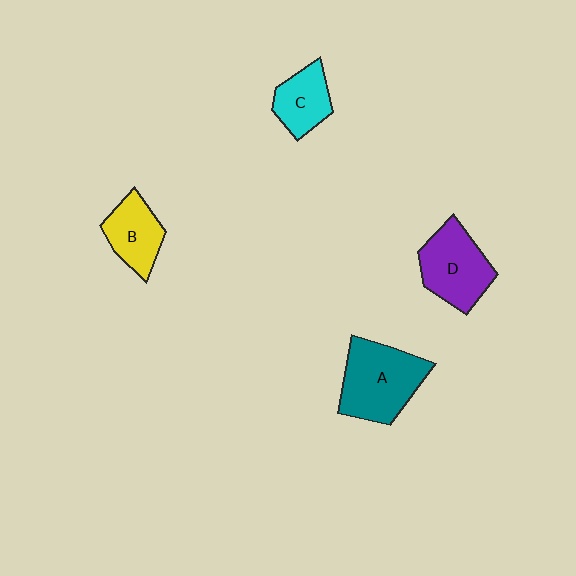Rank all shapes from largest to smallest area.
From largest to smallest: A (teal), D (purple), B (yellow), C (cyan).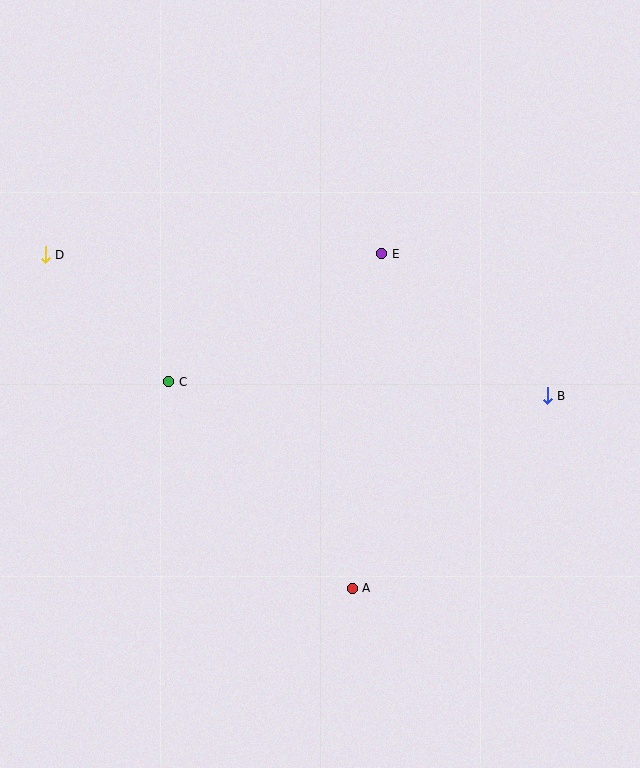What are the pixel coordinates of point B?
Point B is at (547, 396).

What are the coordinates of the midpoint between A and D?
The midpoint between A and D is at (199, 422).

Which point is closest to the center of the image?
Point E at (382, 254) is closest to the center.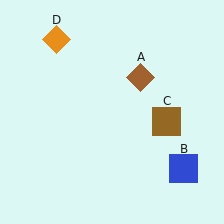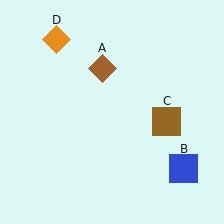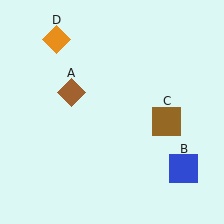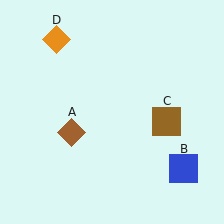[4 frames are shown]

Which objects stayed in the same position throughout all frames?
Blue square (object B) and brown square (object C) and orange diamond (object D) remained stationary.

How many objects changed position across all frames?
1 object changed position: brown diamond (object A).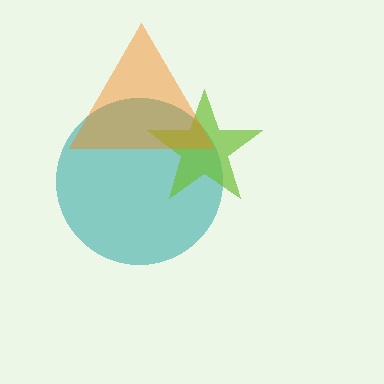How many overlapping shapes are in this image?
There are 3 overlapping shapes in the image.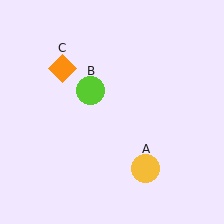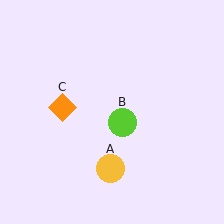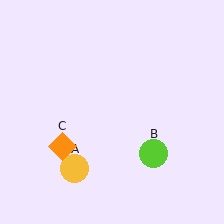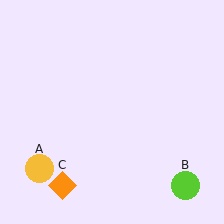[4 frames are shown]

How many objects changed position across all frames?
3 objects changed position: yellow circle (object A), lime circle (object B), orange diamond (object C).